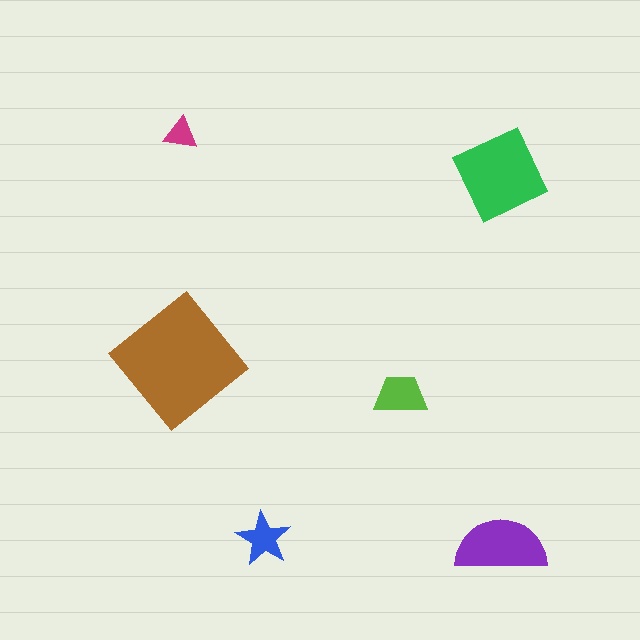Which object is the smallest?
The magenta triangle.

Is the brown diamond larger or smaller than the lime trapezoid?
Larger.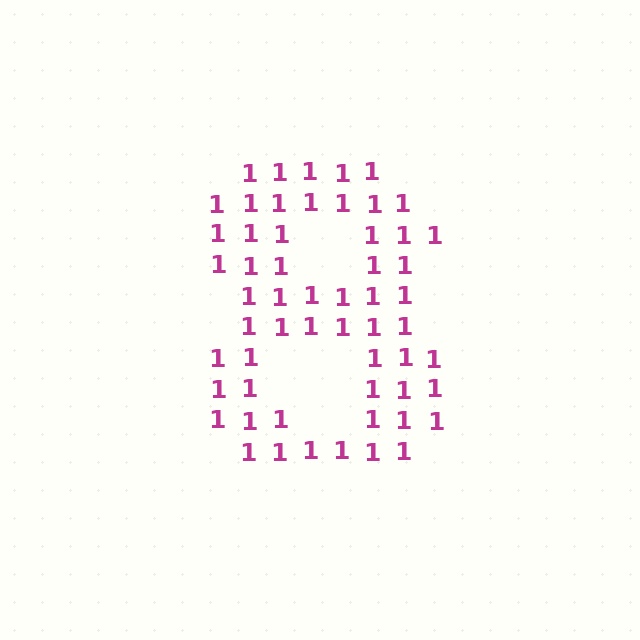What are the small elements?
The small elements are digit 1's.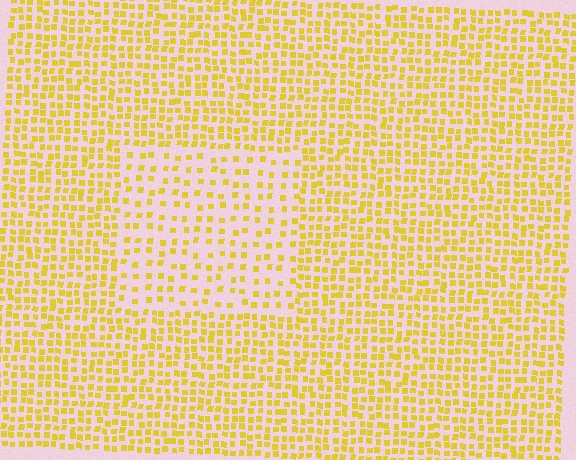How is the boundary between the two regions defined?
The boundary is defined by a change in element density (approximately 2.0x ratio). All elements are the same color, size, and shape.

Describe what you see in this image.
The image contains small yellow elements arranged at two different densities. A rectangle-shaped region is visible where the elements are less densely packed than the surrounding area.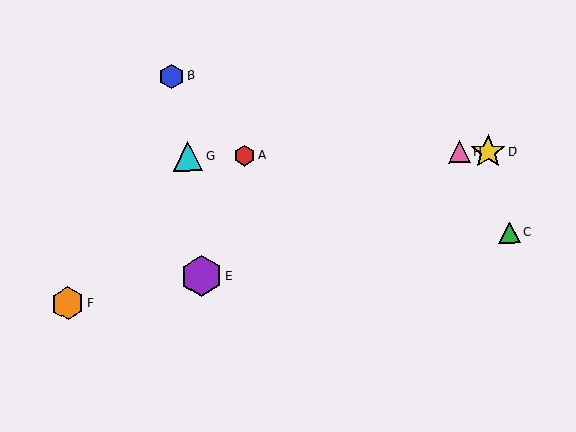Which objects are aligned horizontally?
Objects A, D, G, H are aligned horizontally.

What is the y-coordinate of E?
Object E is at y≈276.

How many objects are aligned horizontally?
4 objects (A, D, G, H) are aligned horizontally.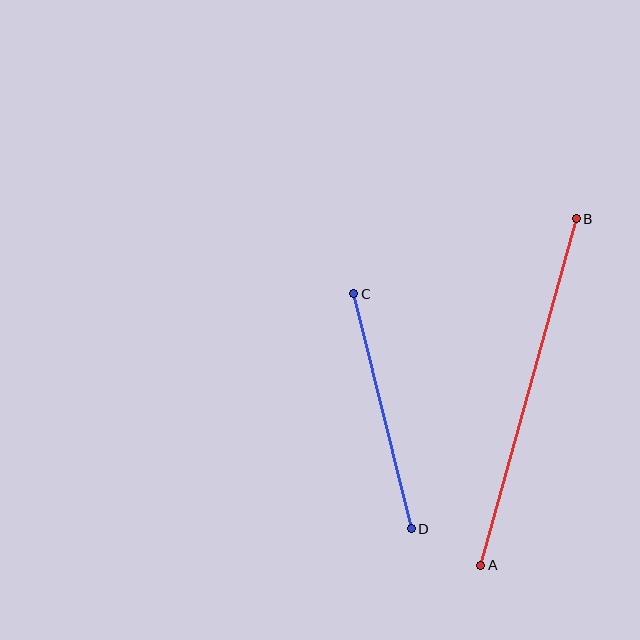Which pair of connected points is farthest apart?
Points A and B are farthest apart.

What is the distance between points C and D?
The distance is approximately 242 pixels.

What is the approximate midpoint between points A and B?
The midpoint is at approximately (528, 392) pixels.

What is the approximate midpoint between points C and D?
The midpoint is at approximately (382, 411) pixels.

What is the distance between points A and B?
The distance is approximately 359 pixels.